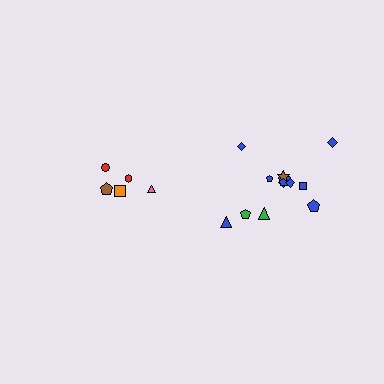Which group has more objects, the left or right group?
The right group.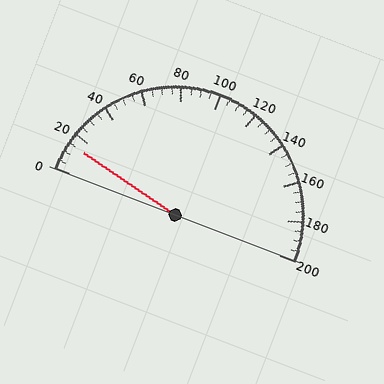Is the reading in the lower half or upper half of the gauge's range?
The reading is in the lower half of the range (0 to 200).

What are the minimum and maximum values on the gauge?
The gauge ranges from 0 to 200.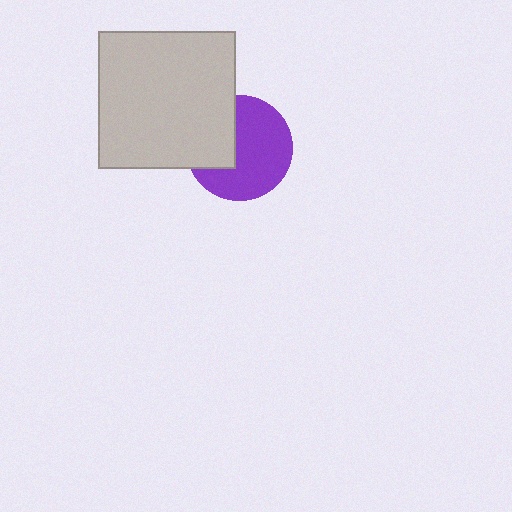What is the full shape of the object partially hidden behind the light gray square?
The partially hidden object is a purple circle.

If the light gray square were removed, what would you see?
You would see the complete purple circle.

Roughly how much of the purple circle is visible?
Most of it is visible (roughly 66%).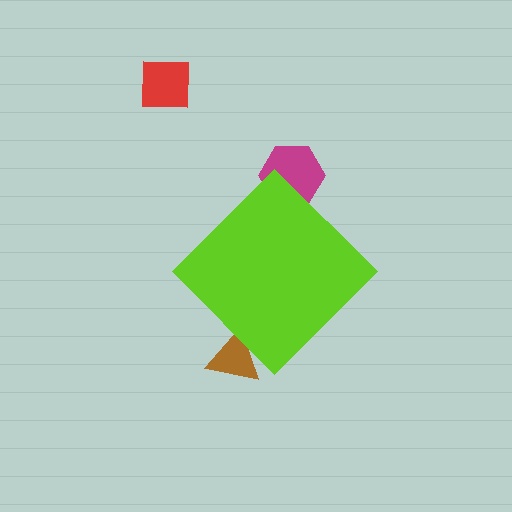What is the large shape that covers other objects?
A lime diamond.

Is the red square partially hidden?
No, the red square is fully visible.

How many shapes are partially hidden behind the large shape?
2 shapes are partially hidden.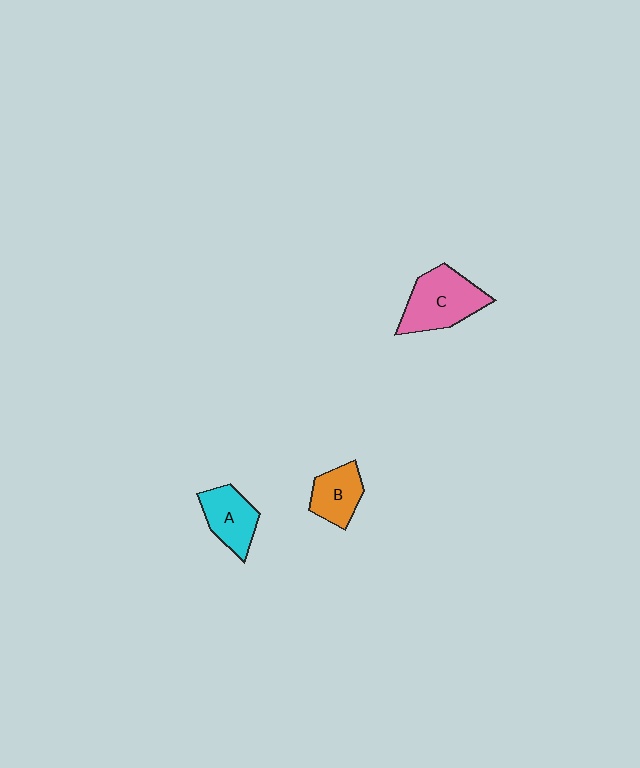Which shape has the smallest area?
Shape B (orange).